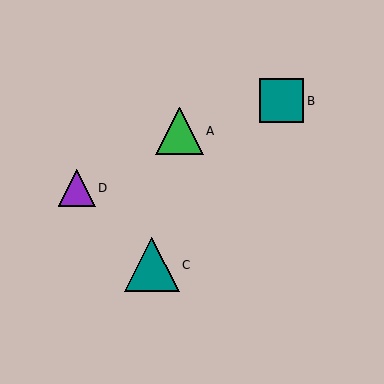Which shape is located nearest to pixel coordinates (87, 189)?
The purple triangle (labeled D) at (77, 188) is nearest to that location.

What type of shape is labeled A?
Shape A is a green triangle.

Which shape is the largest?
The teal triangle (labeled C) is the largest.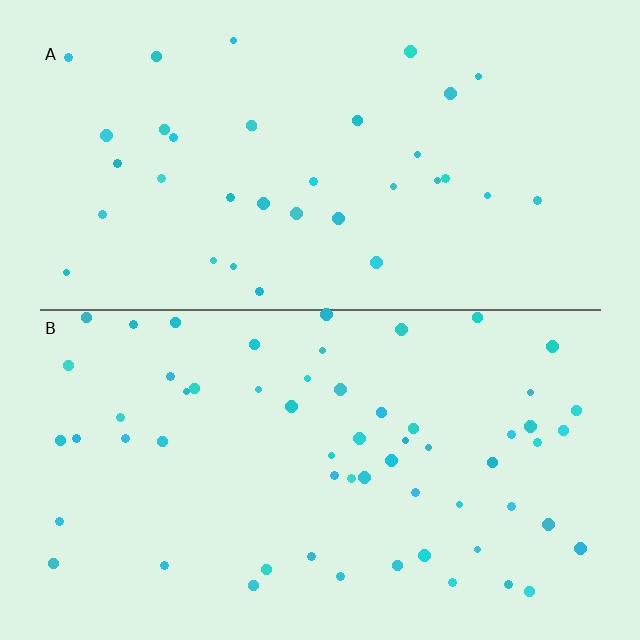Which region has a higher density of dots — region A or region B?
B (the bottom).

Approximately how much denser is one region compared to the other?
Approximately 1.7× — region B over region A.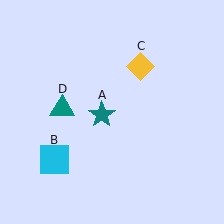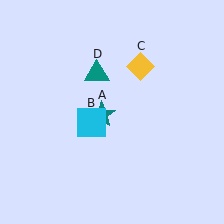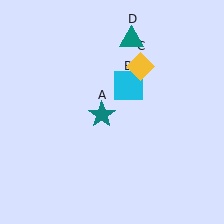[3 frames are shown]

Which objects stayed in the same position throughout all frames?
Teal star (object A) and yellow diamond (object C) remained stationary.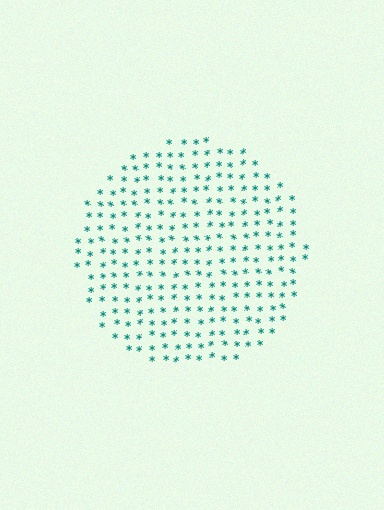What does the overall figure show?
The overall figure shows a circle.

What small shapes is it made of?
It is made of small asterisks.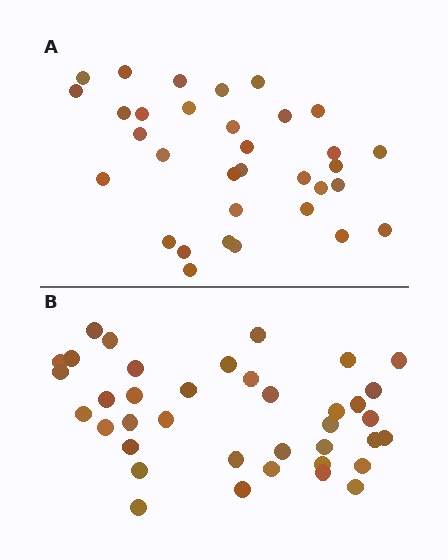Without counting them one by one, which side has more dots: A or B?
Region B (the bottom region) has more dots.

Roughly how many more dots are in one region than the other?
Region B has about 5 more dots than region A.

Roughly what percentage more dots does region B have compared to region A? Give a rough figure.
About 15% more.